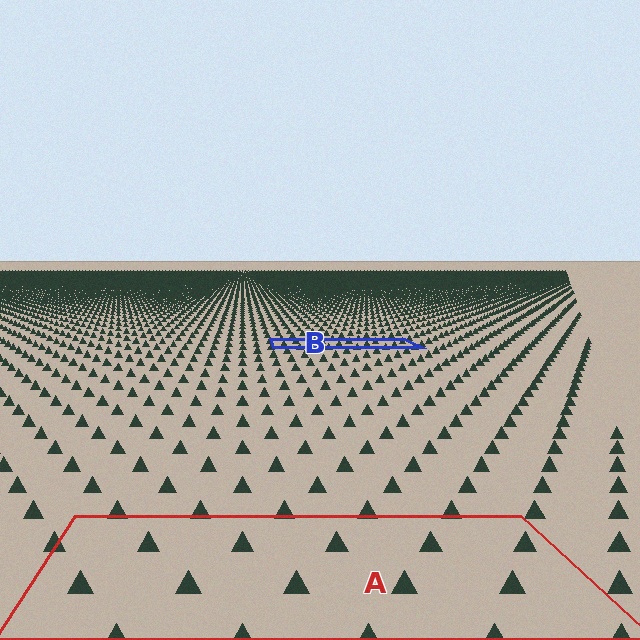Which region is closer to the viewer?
Region A is closer. The texture elements there are larger and more spread out.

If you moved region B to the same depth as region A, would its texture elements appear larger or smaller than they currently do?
They would appear larger. At a closer depth, the same texture elements are projected at a bigger on-screen size.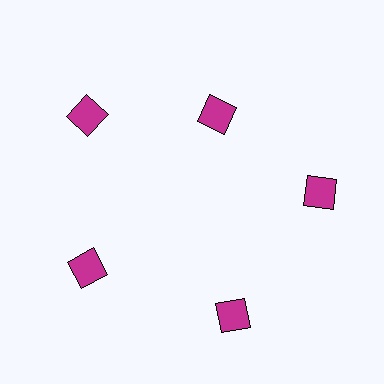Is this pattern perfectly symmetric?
No. The 5 magenta squares are arranged in a ring, but one element near the 1 o'clock position is pulled inward toward the center, breaking the 5-fold rotational symmetry.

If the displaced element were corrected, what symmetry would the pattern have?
It would have 5-fold rotational symmetry — the pattern would map onto itself every 72 degrees.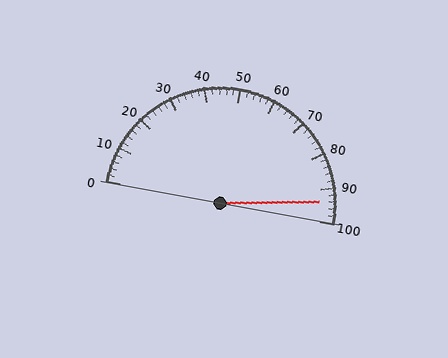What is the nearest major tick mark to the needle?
The nearest major tick mark is 90.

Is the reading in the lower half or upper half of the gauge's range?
The reading is in the upper half of the range (0 to 100).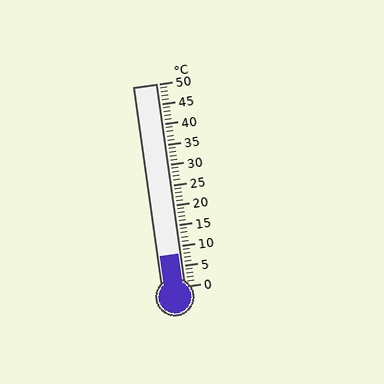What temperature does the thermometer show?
The thermometer shows approximately 8°C.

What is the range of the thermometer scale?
The thermometer scale ranges from 0°C to 50°C.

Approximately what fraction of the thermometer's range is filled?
The thermometer is filled to approximately 15% of its range.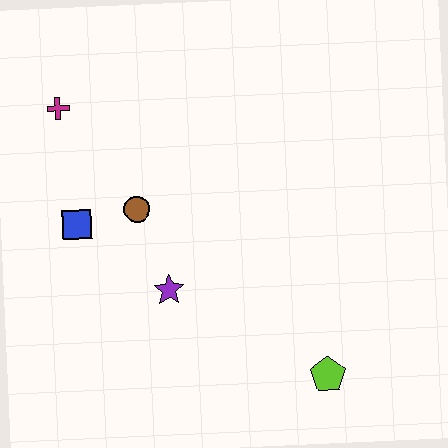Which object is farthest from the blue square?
The lime pentagon is farthest from the blue square.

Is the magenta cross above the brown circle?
Yes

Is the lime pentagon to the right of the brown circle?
Yes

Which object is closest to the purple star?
The brown circle is closest to the purple star.